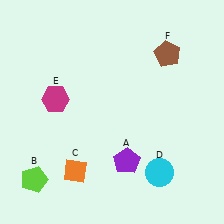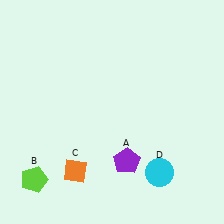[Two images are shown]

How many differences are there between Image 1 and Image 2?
There are 2 differences between the two images.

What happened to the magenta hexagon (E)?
The magenta hexagon (E) was removed in Image 2. It was in the top-left area of Image 1.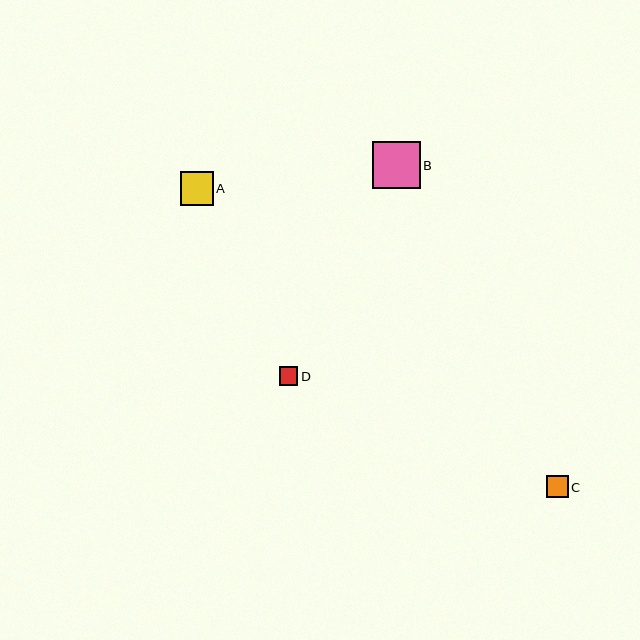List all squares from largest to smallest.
From largest to smallest: B, A, C, D.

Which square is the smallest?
Square D is the smallest with a size of approximately 18 pixels.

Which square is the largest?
Square B is the largest with a size of approximately 48 pixels.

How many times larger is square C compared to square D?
Square C is approximately 1.2 times the size of square D.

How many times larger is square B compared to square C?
Square B is approximately 2.2 times the size of square C.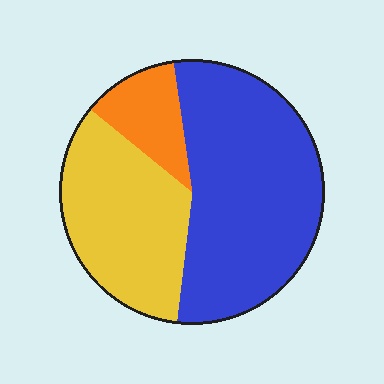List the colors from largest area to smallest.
From largest to smallest: blue, yellow, orange.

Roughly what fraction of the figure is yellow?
Yellow takes up between a third and a half of the figure.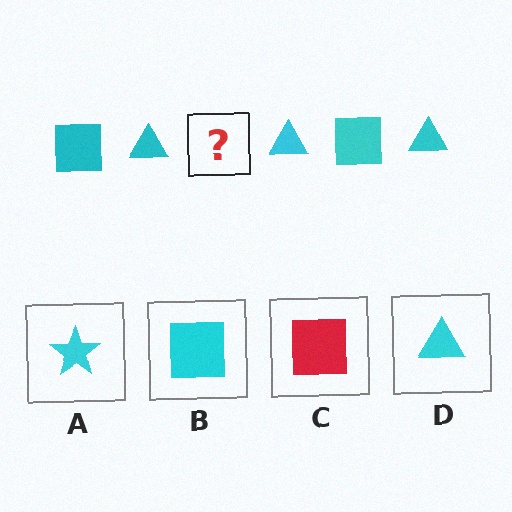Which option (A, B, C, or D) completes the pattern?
B.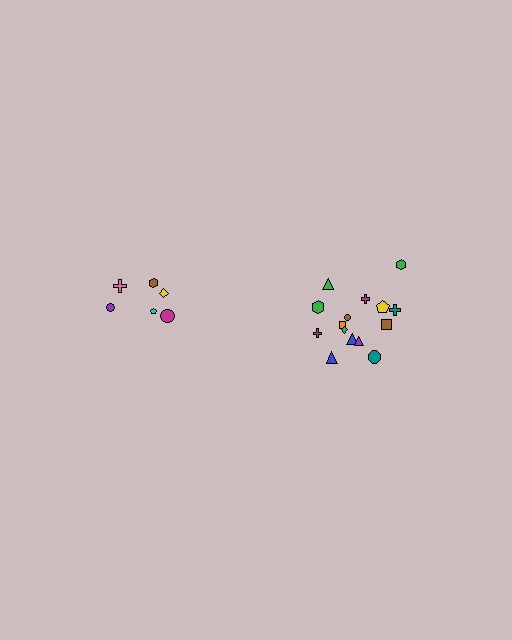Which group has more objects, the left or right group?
The right group.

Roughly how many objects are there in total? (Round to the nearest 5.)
Roughly 20 objects in total.